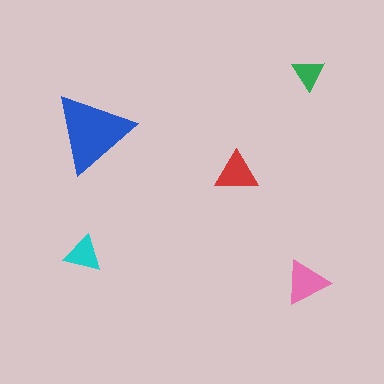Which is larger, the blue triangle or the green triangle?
The blue one.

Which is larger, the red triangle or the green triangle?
The red one.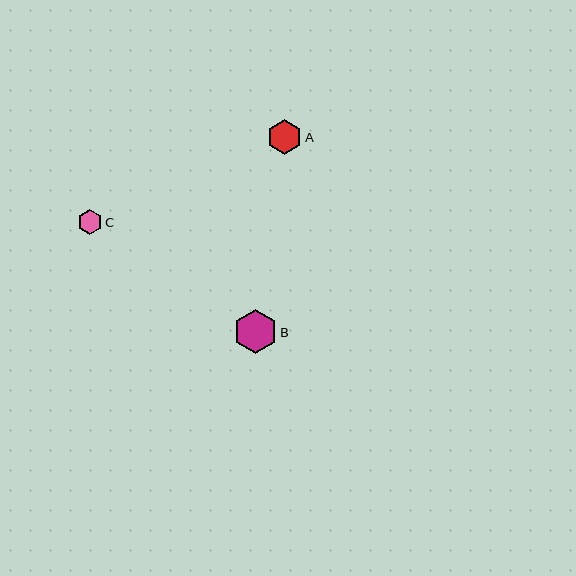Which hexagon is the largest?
Hexagon B is the largest with a size of approximately 44 pixels.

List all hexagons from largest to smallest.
From largest to smallest: B, A, C.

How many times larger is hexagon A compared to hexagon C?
Hexagon A is approximately 1.4 times the size of hexagon C.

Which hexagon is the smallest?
Hexagon C is the smallest with a size of approximately 25 pixels.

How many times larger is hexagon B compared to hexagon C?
Hexagon B is approximately 1.8 times the size of hexagon C.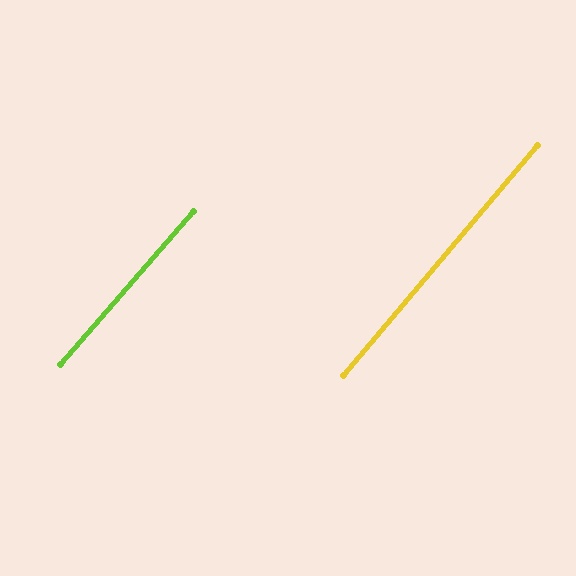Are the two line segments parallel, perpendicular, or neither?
Parallel — their directions differ by only 0.8°.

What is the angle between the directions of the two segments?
Approximately 1 degree.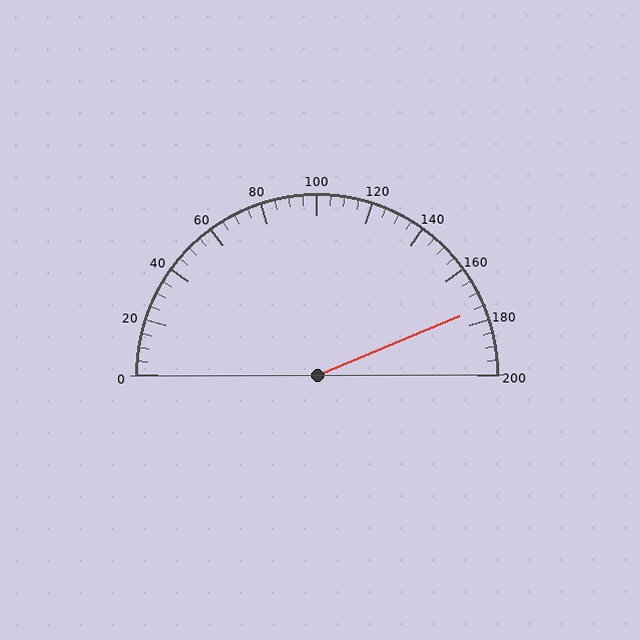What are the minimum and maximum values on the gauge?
The gauge ranges from 0 to 200.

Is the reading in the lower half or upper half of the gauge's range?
The reading is in the upper half of the range (0 to 200).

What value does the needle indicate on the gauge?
The needle indicates approximately 175.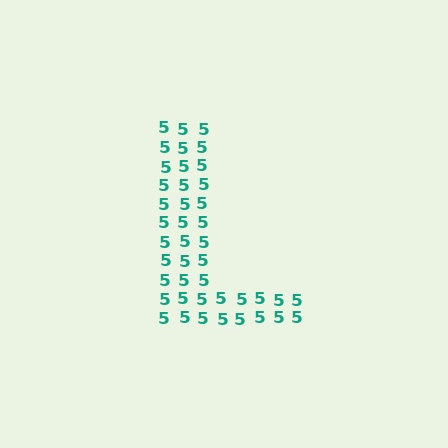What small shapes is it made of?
It is made of small digit 5's.